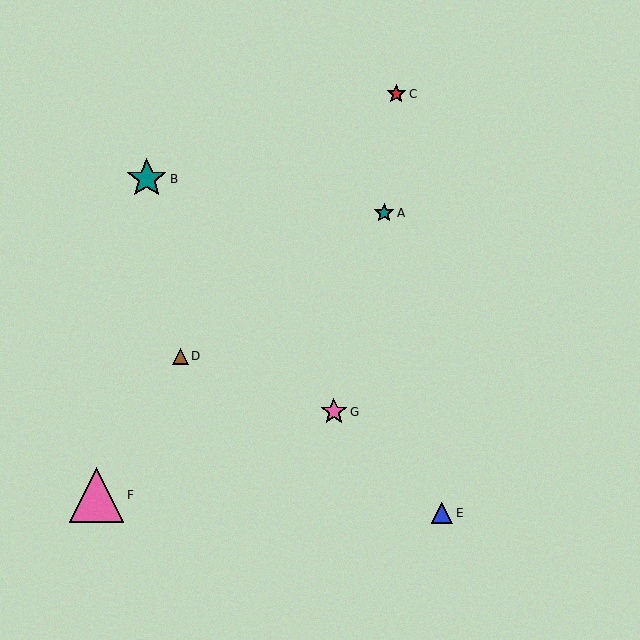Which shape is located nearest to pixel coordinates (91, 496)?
The pink triangle (labeled F) at (96, 495) is nearest to that location.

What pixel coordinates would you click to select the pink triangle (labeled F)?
Click at (96, 495) to select the pink triangle F.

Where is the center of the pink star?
The center of the pink star is at (334, 412).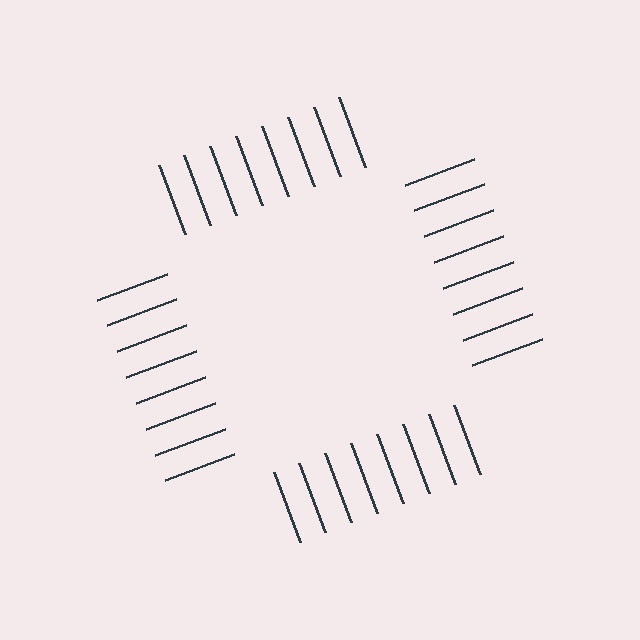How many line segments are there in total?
32 — 8 along each of the 4 edges.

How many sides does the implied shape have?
4 sides — the line-ends trace a square.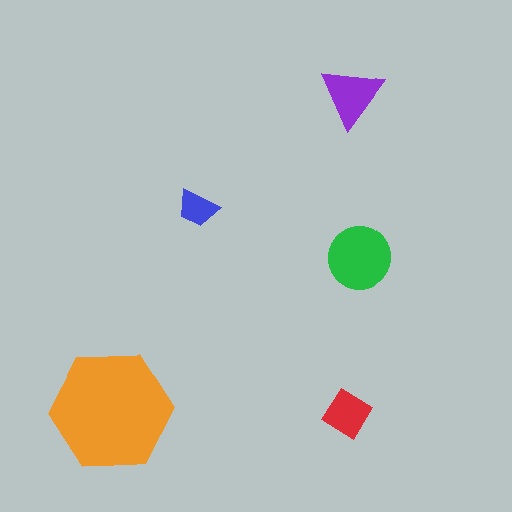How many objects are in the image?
There are 5 objects in the image.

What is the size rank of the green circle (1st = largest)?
2nd.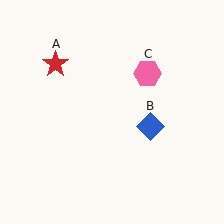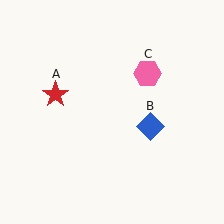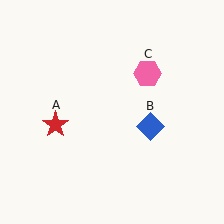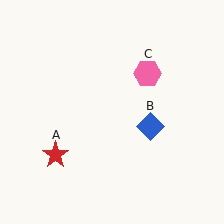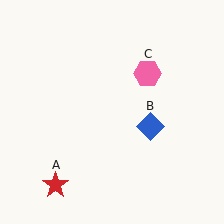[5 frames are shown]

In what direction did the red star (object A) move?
The red star (object A) moved down.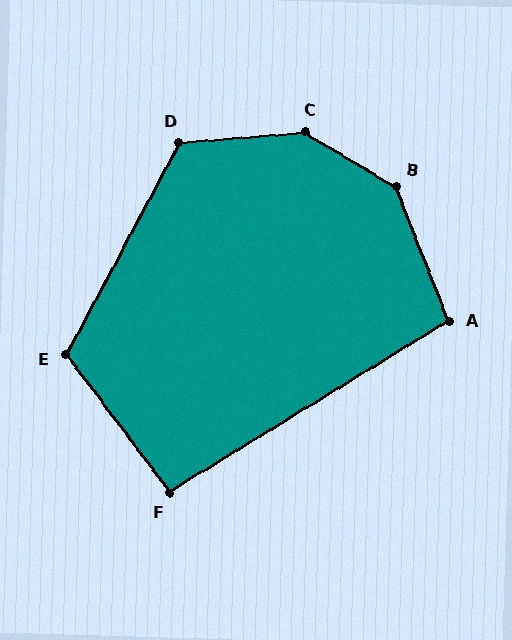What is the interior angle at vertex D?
Approximately 122 degrees (obtuse).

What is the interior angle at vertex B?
Approximately 142 degrees (obtuse).